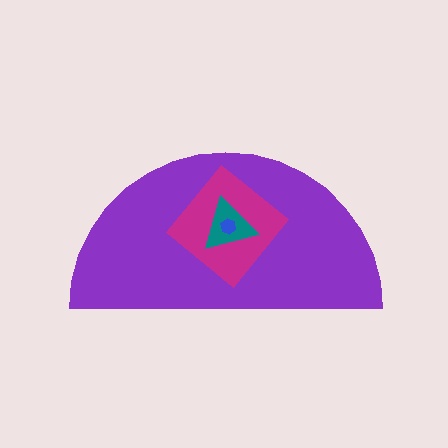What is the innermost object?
The blue hexagon.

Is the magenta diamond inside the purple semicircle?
Yes.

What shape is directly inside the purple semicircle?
The magenta diamond.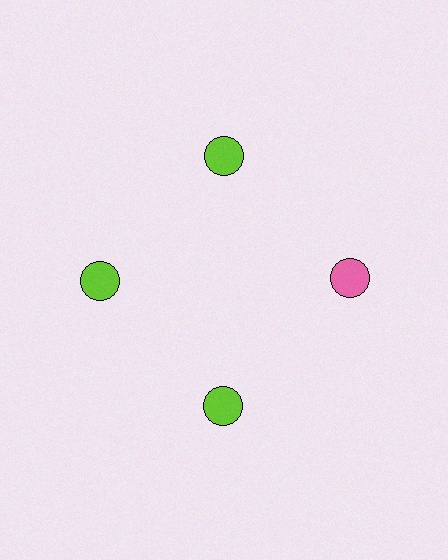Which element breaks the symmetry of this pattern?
The pink circle at roughly the 3 o'clock position breaks the symmetry. All other shapes are lime circles.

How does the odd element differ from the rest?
It has a different color: pink instead of lime.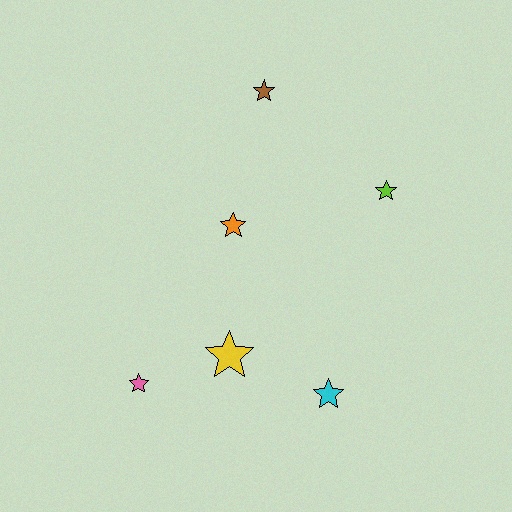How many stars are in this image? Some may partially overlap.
There are 6 stars.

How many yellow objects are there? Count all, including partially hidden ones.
There is 1 yellow object.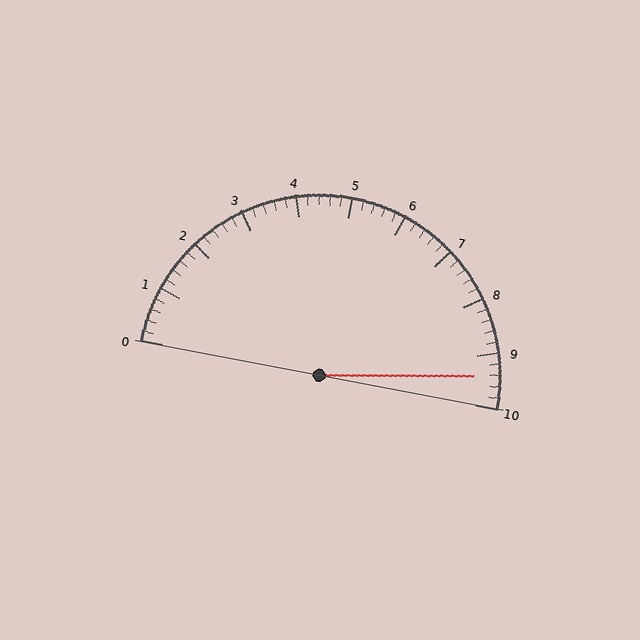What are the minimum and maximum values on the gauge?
The gauge ranges from 0 to 10.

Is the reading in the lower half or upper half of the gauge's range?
The reading is in the upper half of the range (0 to 10).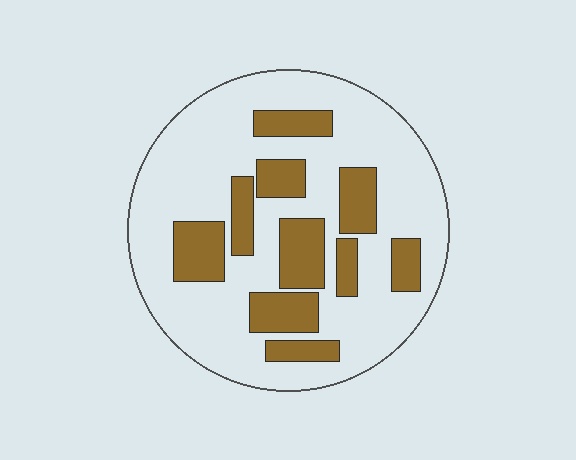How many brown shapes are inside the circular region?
10.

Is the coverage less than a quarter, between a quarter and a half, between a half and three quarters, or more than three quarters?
Between a quarter and a half.